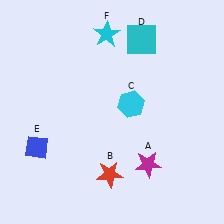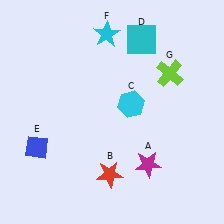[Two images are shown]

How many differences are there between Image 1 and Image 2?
There is 1 difference between the two images.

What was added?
A lime cross (G) was added in Image 2.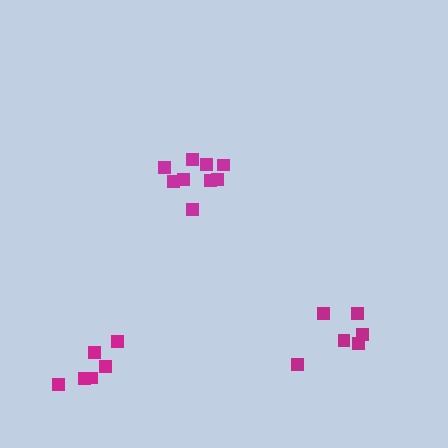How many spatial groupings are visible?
There are 3 spatial groupings.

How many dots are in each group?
Group 1: 6 dots, Group 2: 6 dots, Group 3: 9 dots (21 total).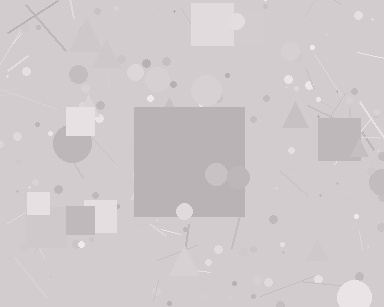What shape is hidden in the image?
A square is hidden in the image.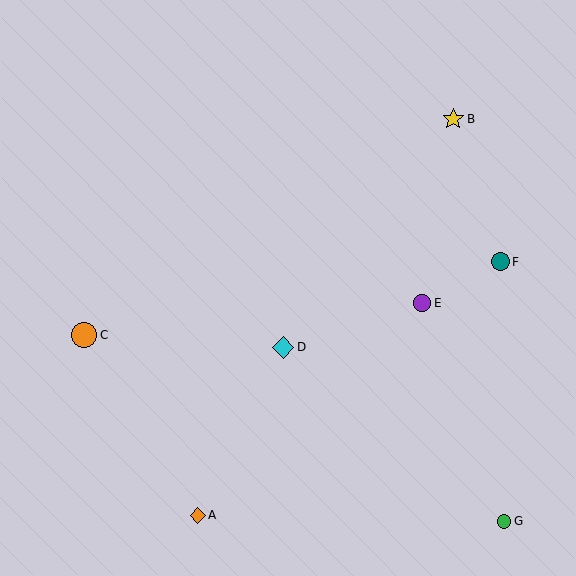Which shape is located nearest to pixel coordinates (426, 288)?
The purple circle (labeled E) at (422, 302) is nearest to that location.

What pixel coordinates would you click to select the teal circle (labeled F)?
Click at (501, 262) to select the teal circle F.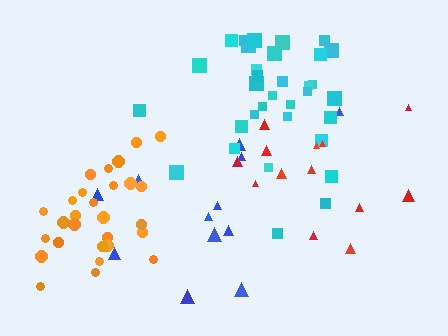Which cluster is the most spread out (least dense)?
Blue.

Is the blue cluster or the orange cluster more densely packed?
Orange.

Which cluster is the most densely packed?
Orange.